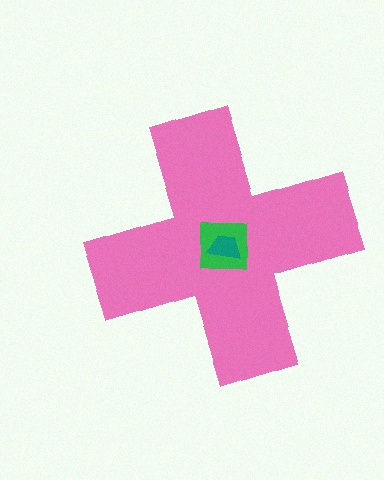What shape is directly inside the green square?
The teal trapezoid.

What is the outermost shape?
The pink cross.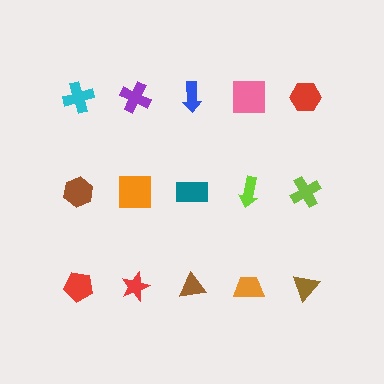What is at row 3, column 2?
A red star.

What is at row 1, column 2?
A purple cross.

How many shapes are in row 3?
5 shapes.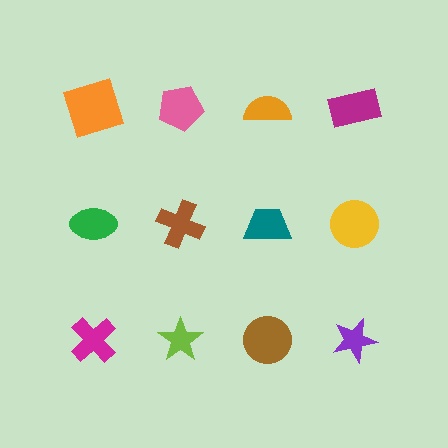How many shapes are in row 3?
4 shapes.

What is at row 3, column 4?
A purple star.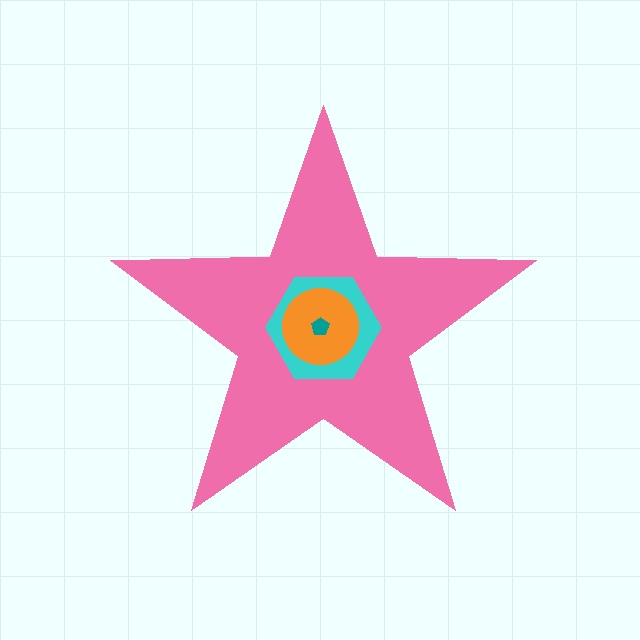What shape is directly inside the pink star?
The cyan hexagon.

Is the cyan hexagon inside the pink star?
Yes.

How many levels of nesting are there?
4.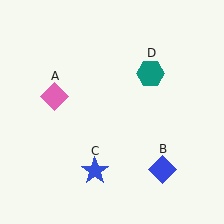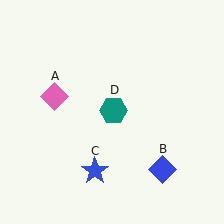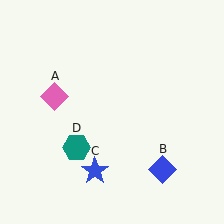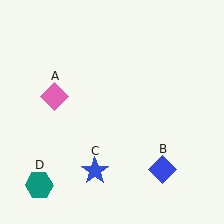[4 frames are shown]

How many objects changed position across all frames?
1 object changed position: teal hexagon (object D).